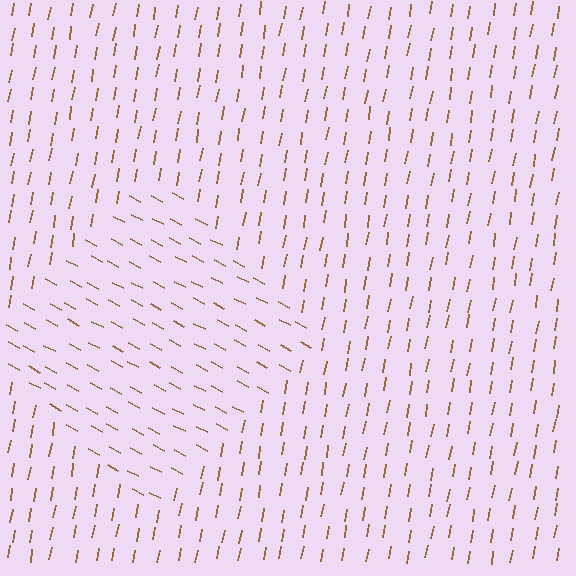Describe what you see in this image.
The image is filled with small brown line segments. A diamond region in the image has lines oriented differently from the surrounding lines, creating a visible texture boundary.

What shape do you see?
I see a diamond.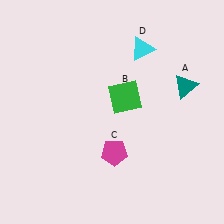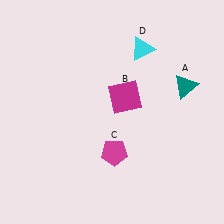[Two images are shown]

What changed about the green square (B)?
In Image 1, B is green. In Image 2, it changed to magenta.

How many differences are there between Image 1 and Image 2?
There is 1 difference between the two images.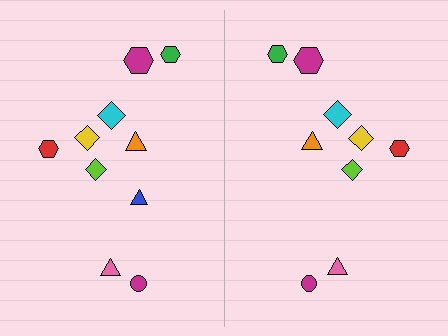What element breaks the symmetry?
A blue triangle is missing from the right side.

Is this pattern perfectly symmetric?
No, the pattern is not perfectly symmetric. A blue triangle is missing from the right side.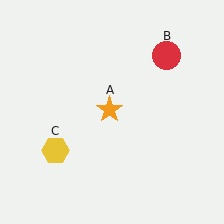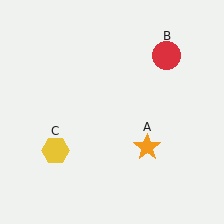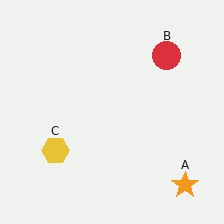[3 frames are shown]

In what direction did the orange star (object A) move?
The orange star (object A) moved down and to the right.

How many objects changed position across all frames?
1 object changed position: orange star (object A).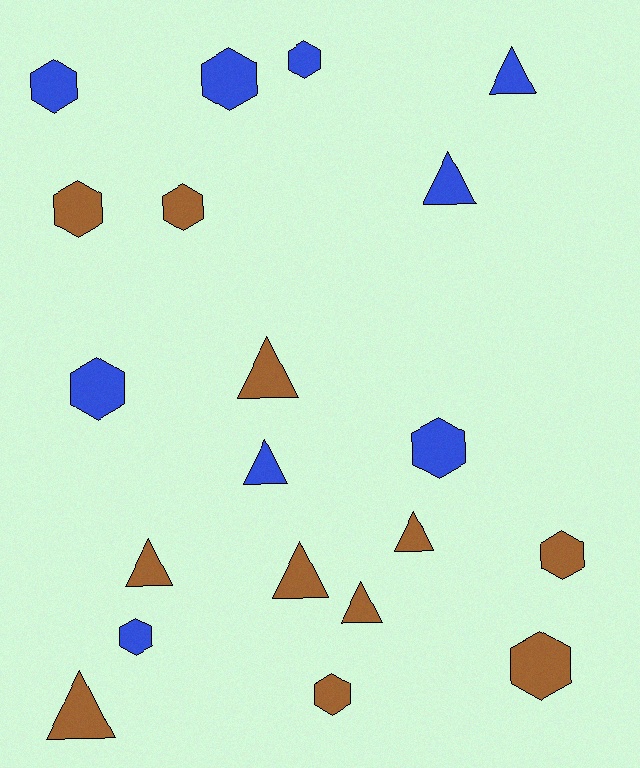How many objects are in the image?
There are 20 objects.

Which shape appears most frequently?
Hexagon, with 11 objects.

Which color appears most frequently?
Brown, with 11 objects.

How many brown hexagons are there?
There are 5 brown hexagons.